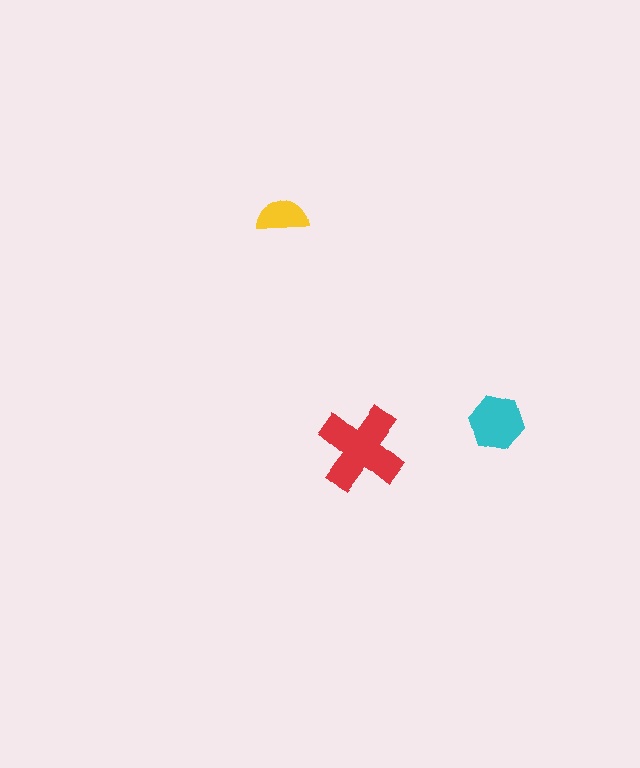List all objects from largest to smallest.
The red cross, the cyan hexagon, the yellow semicircle.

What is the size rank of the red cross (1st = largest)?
1st.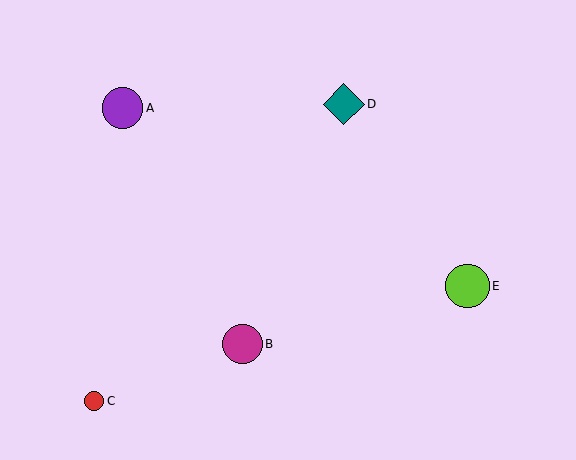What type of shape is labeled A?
Shape A is a purple circle.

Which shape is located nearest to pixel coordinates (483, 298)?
The lime circle (labeled E) at (468, 286) is nearest to that location.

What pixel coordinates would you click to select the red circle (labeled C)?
Click at (94, 401) to select the red circle C.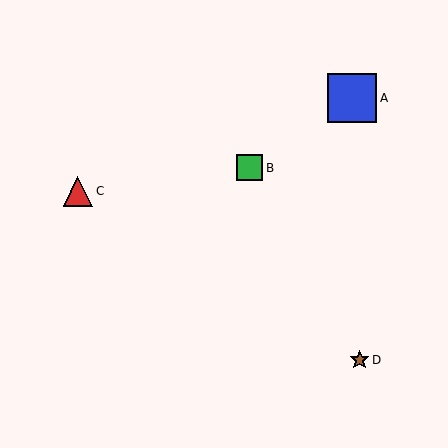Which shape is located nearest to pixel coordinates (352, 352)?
The brown star (labeled D) at (360, 360) is nearest to that location.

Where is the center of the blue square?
The center of the blue square is at (352, 98).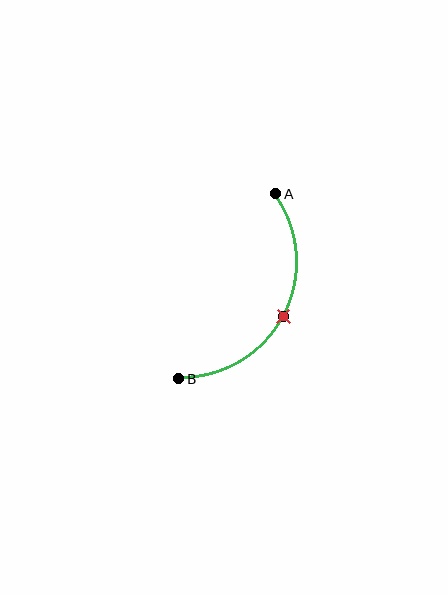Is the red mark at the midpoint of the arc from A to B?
Yes. The red mark lies on the arc at equal arc-length from both A and B — it is the arc midpoint.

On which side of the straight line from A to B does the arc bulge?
The arc bulges to the right of the straight line connecting A and B.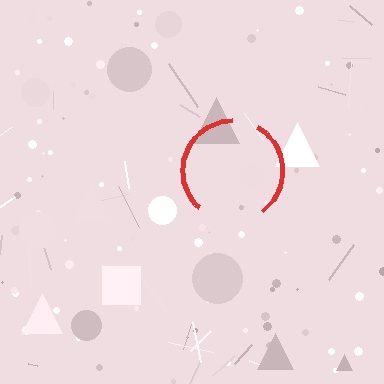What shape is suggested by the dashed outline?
The dashed outline suggests a circle.